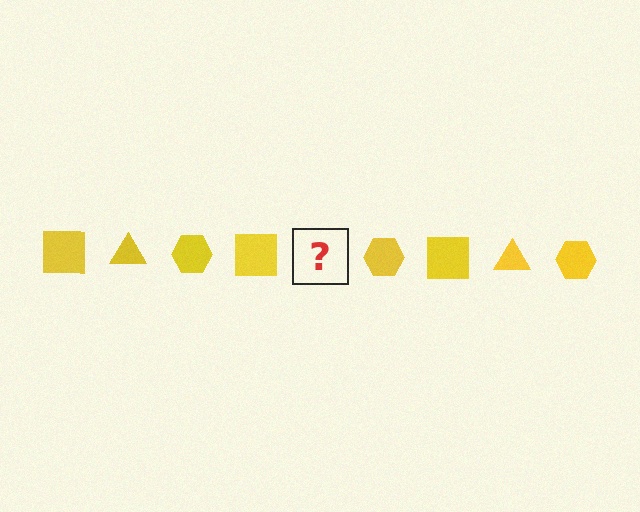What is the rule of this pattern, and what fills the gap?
The rule is that the pattern cycles through square, triangle, hexagon shapes in yellow. The gap should be filled with a yellow triangle.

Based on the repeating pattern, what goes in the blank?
The blank should be a yellow triangle.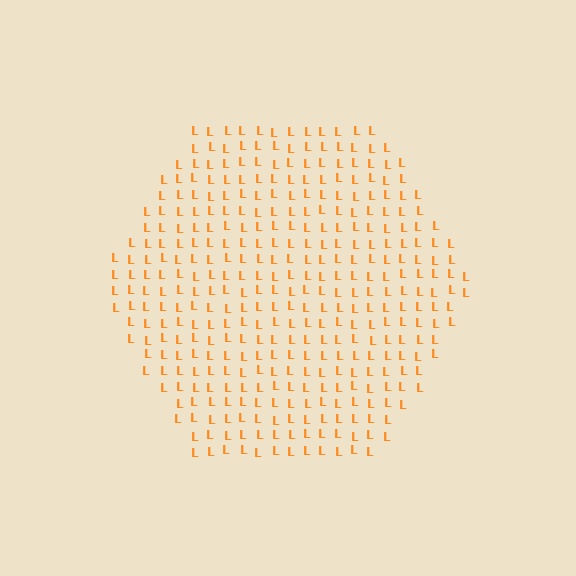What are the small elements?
The small elements are letter L's.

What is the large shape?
The large shape is a hexagon.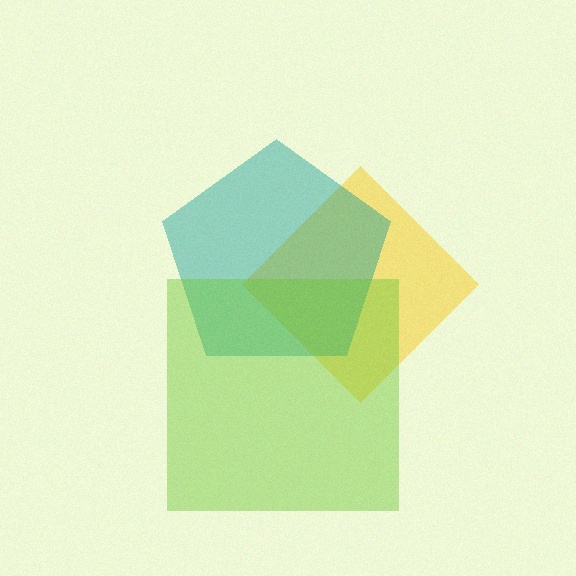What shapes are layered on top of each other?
The layered shapes are: a yellow diamond, a teal pentagon, a lime square.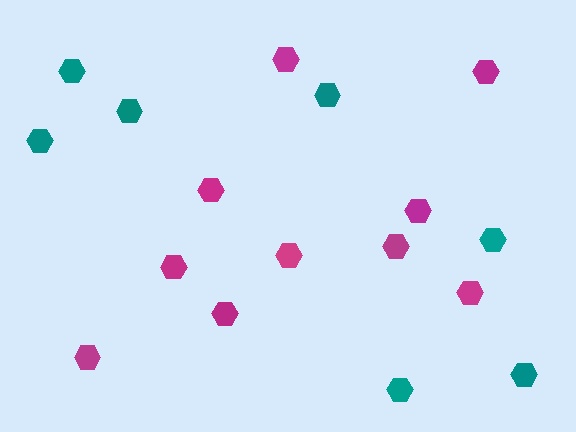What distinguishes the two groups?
There are 2 groups: one group of magenta hexagons (10) and one group of teal hexagons (7).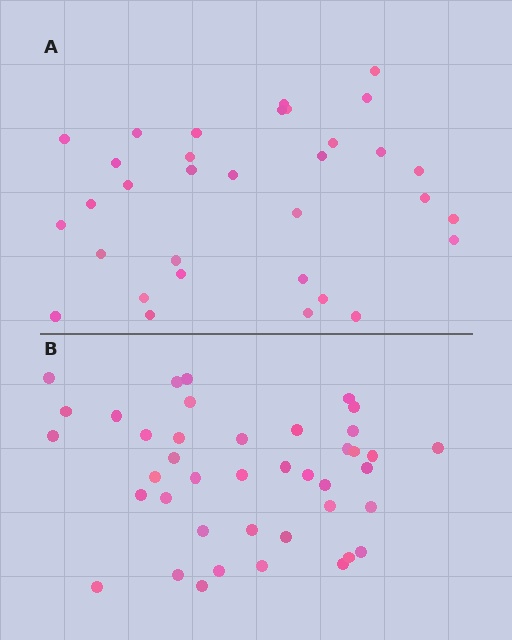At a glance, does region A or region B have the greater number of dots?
Region B (the bottom region) has more dots.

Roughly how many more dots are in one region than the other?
Region B has roughly 8 or so more dots than region A.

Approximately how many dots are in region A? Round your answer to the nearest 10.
About 30 dots. (The exact count is 33, which rounds to 30.)